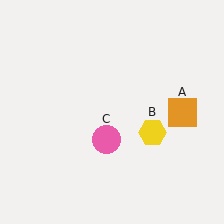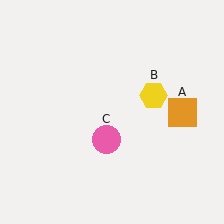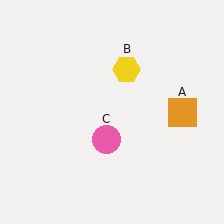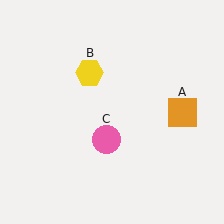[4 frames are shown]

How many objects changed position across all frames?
1 object changed position: yellow hexagon (object B).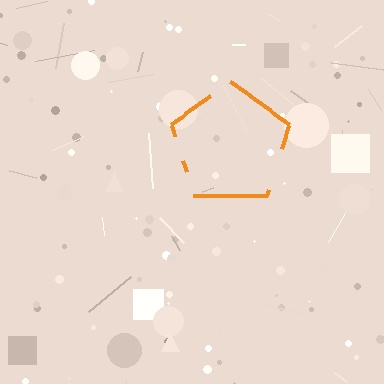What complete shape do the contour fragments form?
The contour fragments form a pentagon.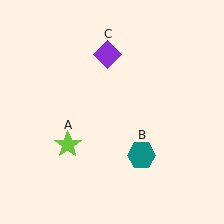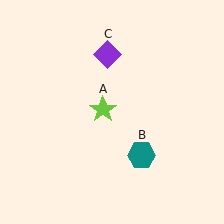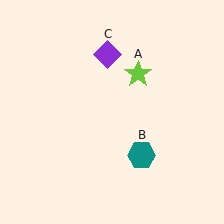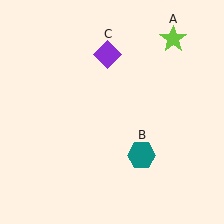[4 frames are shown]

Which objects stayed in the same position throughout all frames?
Teal hexagon (object B) and purple diamond (object C) remained stationary.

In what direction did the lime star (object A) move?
The lime star (object A) moved up and to the right.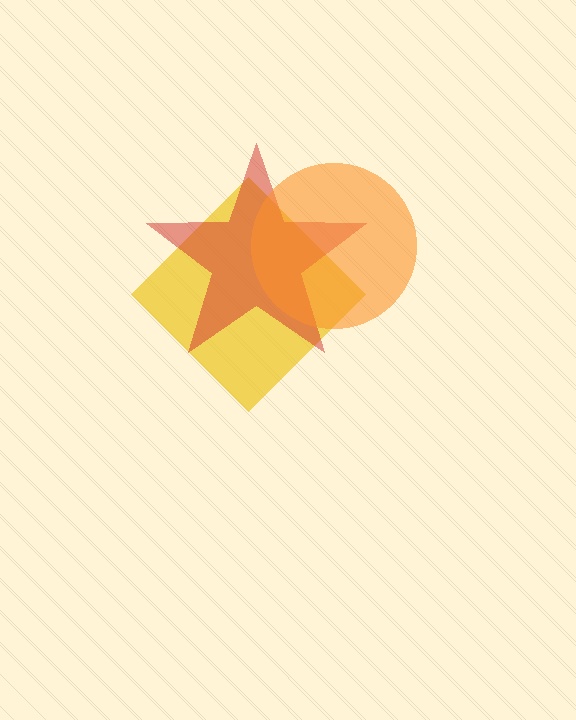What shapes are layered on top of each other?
The layered shapes are: a yellow diamond, a red star, an orange circle.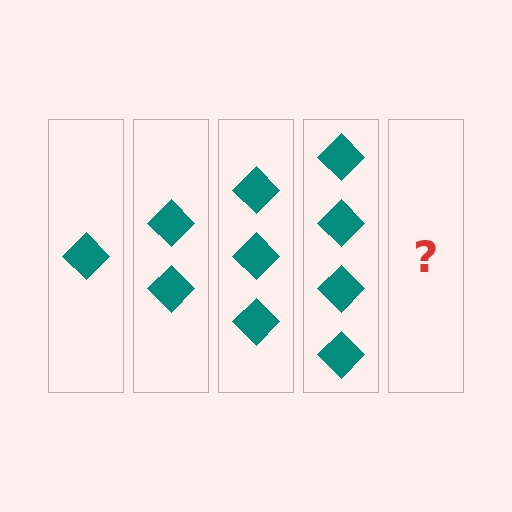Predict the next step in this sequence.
The next step is 5 diamonds.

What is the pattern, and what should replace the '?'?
The pattern is that each step adds one more diamond. The '?' should be 5 diamonds.